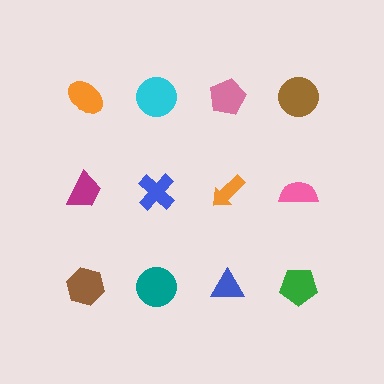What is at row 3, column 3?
A blue triangle.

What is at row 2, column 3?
An orange arrow.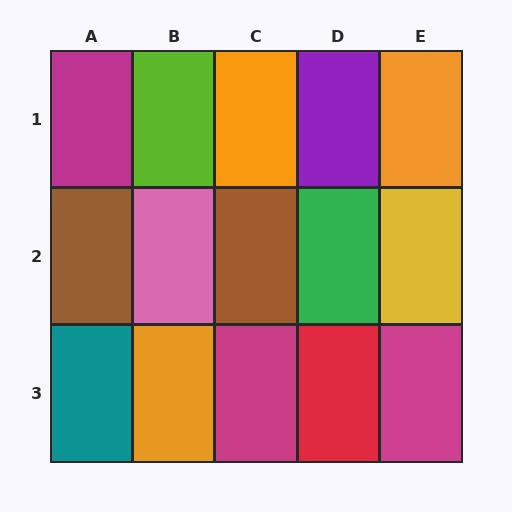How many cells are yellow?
1 cell is yellow.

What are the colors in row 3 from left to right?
Teal, orange, magenta, red, magenta.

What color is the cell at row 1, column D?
Purple.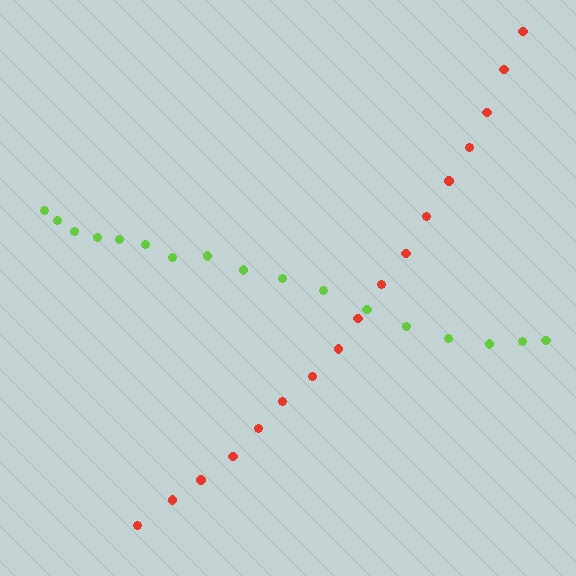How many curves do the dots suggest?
There are 2 distinct paths.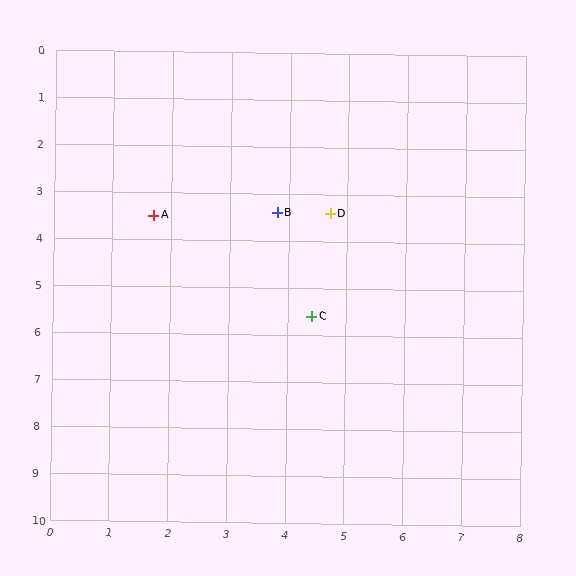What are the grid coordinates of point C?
Point C is at approximately (4.4, 5.6).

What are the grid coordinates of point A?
Point A is at approximately (1.7, 3.5).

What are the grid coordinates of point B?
Point B is at approximately (3.8, 3.4).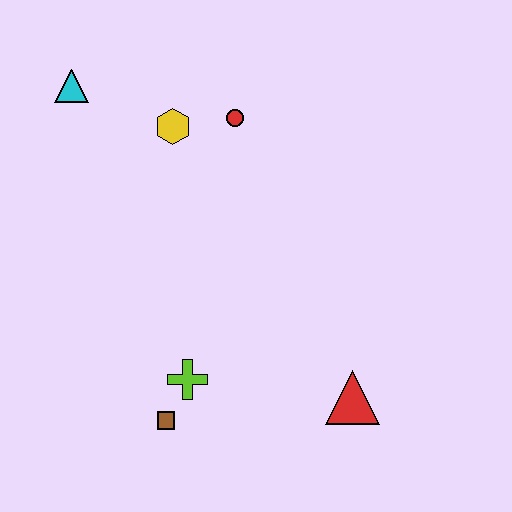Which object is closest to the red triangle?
The lime cross is closest to the red triangle.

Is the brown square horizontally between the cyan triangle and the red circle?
Yes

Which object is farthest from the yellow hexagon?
The red triangle is farthest from the yellow hexagon.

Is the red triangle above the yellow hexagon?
No